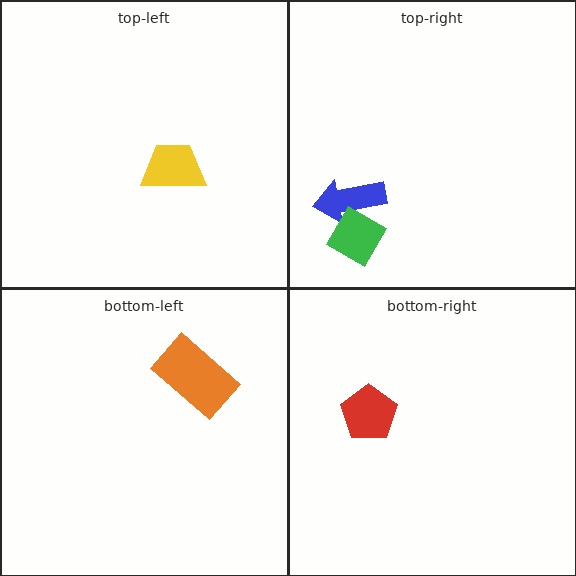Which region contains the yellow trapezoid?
The top-left region.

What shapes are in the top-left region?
The yellow trapezoid.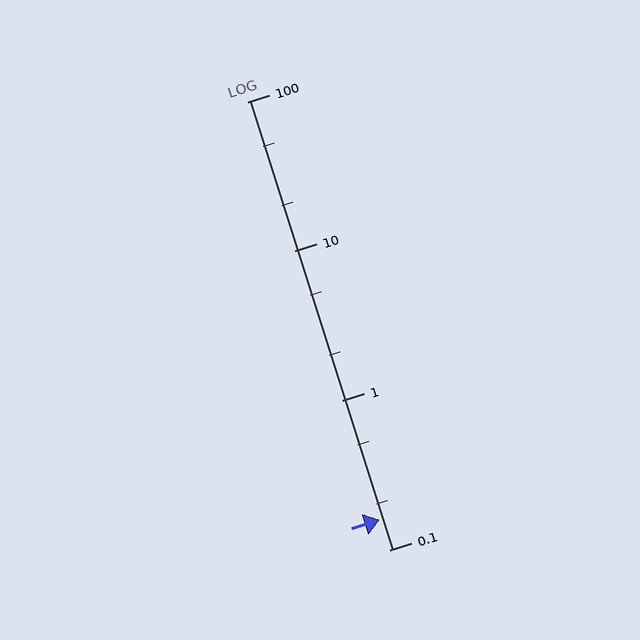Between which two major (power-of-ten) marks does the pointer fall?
The pointer is between 0.1 and 1.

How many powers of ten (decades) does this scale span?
The scale spans 3 decades, from 0.1 to 100.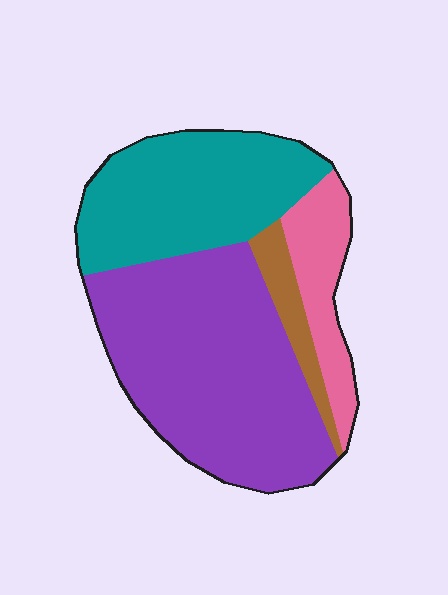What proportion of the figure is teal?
Teal takes up about one third (1/3) of the figure.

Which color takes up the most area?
Purple, at roughly 50%.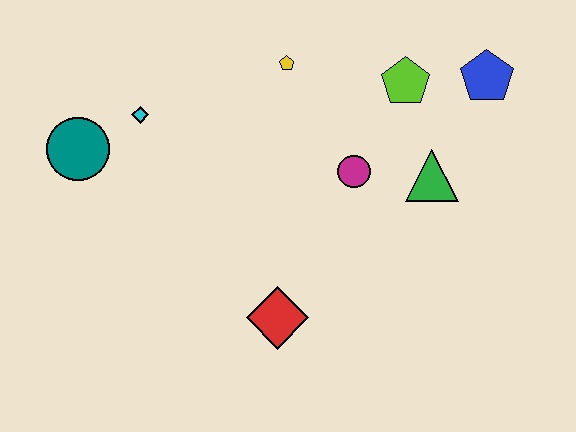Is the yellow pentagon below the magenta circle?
No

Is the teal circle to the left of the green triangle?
Yes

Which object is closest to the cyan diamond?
The teal circle is closest to the cyan diamond.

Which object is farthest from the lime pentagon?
The teal circle is farthest from the lime pentagon.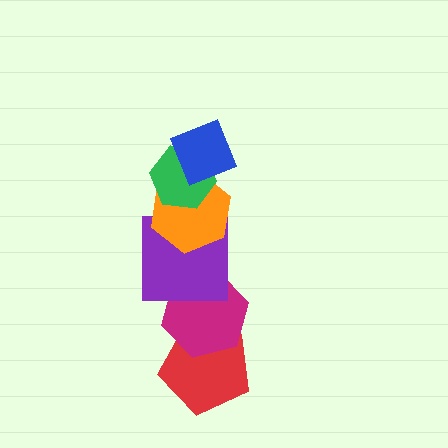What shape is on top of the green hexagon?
The blue diamond is on top of the green hexagon.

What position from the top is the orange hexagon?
The orange hexagon is 3rd from the top.